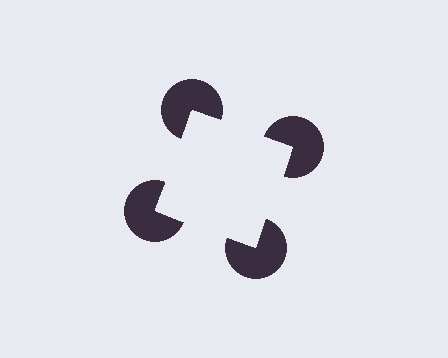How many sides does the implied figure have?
4 sides.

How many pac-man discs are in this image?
There are 4 — one at each vertex of the illusory square.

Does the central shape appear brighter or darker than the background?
It typically appears slightly brighter than the background, even though no actual brightness change is drawn.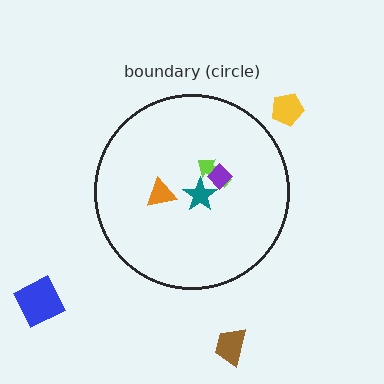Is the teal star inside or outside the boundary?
Inside.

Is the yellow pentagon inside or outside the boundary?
Outside.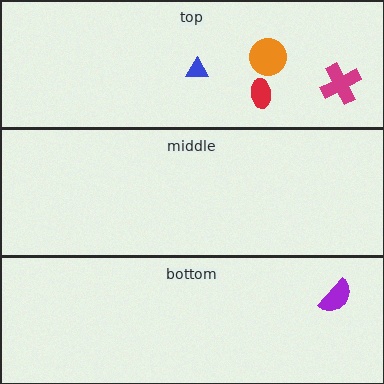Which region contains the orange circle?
The top region.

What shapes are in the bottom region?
The purple semicircle.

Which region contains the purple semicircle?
The bottom region.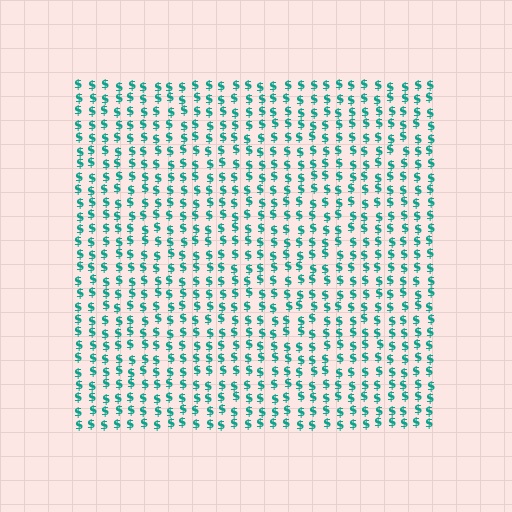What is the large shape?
The large shape is a square.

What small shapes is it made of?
It is made of small dollar signs.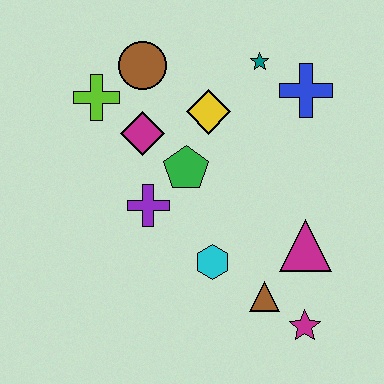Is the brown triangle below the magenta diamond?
Yes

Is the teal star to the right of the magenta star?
No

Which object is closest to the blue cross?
The teal star is closest to the blue cross.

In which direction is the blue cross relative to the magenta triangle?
The blue cross is above the magenta triangle.